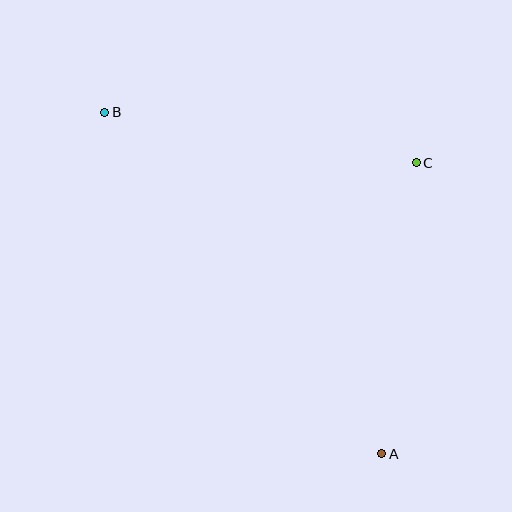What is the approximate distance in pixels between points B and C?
The distance between B and C is approximately 316 pixels.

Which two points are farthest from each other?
Points A and B are farthest from each other.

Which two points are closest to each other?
Points A and C are closest to each other.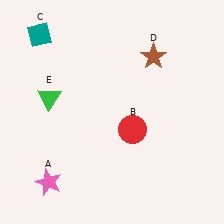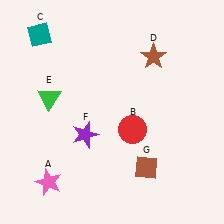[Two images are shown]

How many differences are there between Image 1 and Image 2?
There are 2 differences between the two images.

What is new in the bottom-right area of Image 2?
A brown diamond (G) was added in the bottom-right area of Image 2.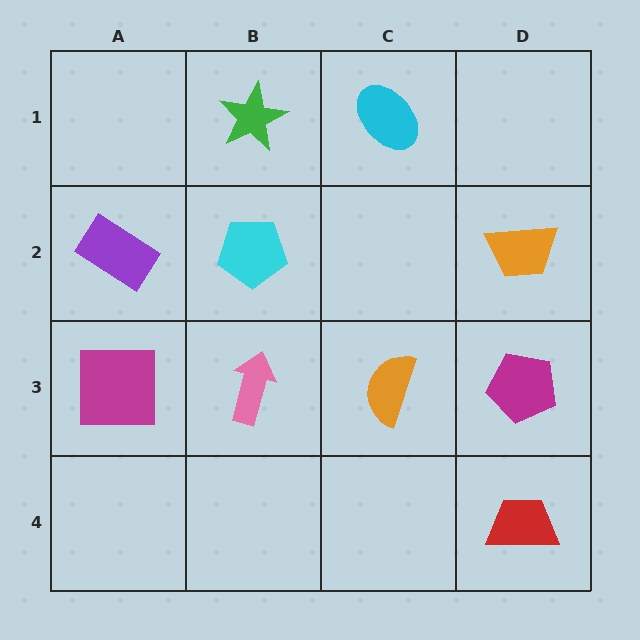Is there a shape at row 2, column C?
No, that cell is empty.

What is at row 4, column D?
A red trapezoid.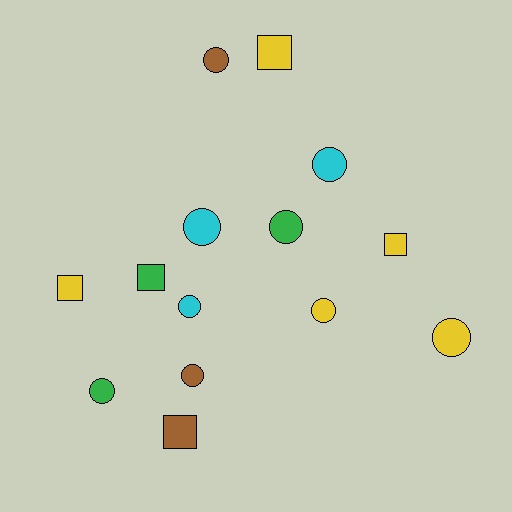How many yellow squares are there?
There are 3 yellow squares.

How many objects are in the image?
There are 14 objects.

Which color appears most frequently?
Yellow, with 5 objects.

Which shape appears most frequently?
Circle, with 9 objects.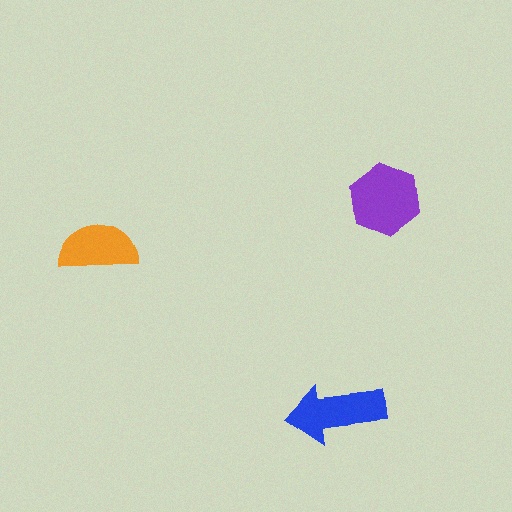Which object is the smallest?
The orange semicircle.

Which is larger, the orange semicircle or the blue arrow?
The blue arrow.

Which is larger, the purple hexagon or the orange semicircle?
The purple hexagon.